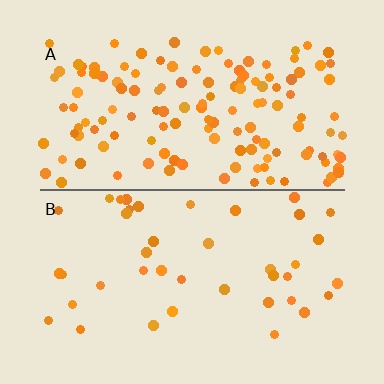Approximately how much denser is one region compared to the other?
Approximately 3.2× — region A over region B.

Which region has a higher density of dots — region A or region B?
A (the top).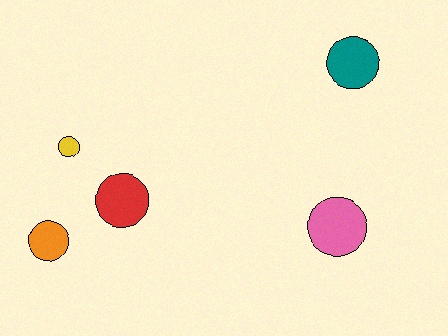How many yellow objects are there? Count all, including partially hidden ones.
There is 1 yellow object.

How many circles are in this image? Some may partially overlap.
There are 5 circles.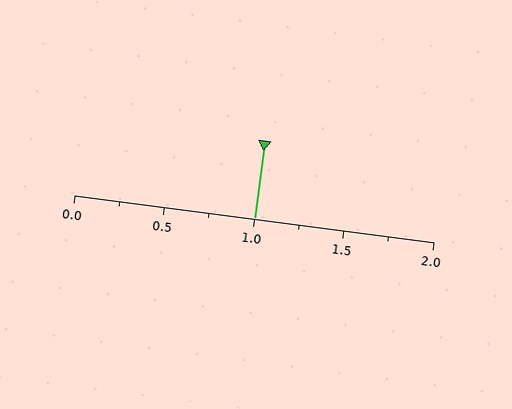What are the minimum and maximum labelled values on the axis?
The axis runs from 0.0 to 2.0.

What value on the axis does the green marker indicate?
The marker indicates approximately 1.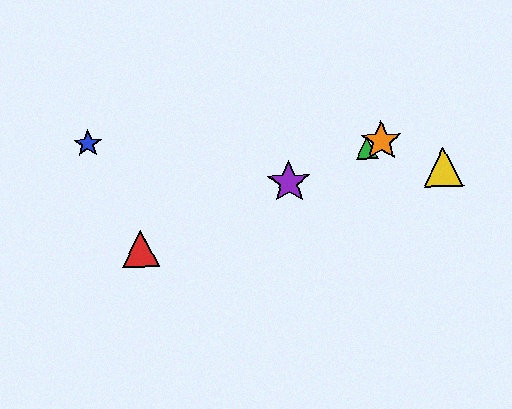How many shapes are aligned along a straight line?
4 shapes (the red triangle, the green triangle, the purple star, the orange star) are aligned along a straight line.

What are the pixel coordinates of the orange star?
The orange star is at (381, 141).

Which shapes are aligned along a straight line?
The red triangle, the green triangle, the purple star, the orange star are aligned along a straight line.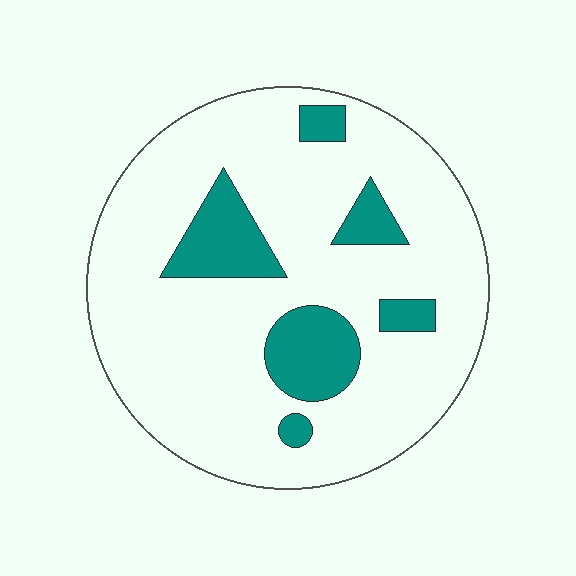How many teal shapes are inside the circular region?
6.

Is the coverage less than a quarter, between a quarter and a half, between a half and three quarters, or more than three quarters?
Less than a quarter.